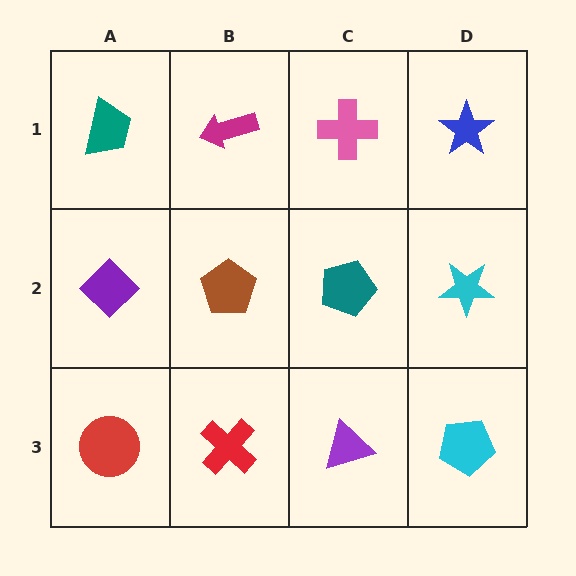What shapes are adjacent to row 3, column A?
A purple diamond (row 2, column A), a red cross (row 3, column B).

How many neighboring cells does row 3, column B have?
3.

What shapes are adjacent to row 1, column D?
A cyan star (row 2, column D), a pink cross (row 1, column C).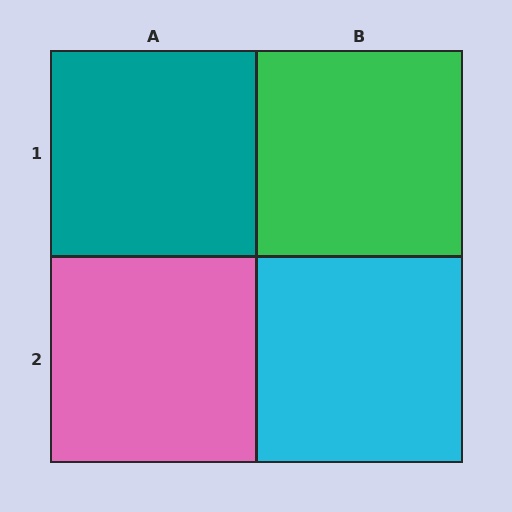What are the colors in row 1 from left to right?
Teal, green.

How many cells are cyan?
1 cell is cyan.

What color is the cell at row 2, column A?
Pink.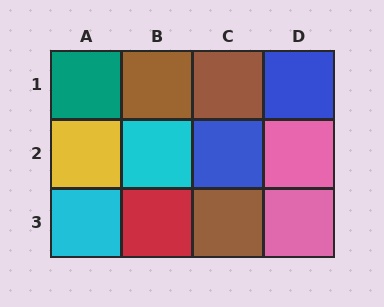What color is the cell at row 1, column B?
Brown.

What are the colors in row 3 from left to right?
Cyan, red, brown, pink.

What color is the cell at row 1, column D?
Blue.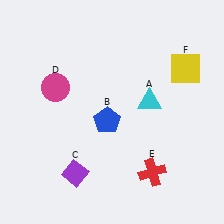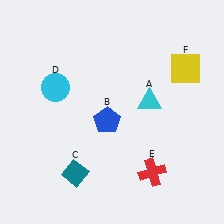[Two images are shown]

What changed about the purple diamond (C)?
In Image 1, C is purple. In Image 2, it changed to teal.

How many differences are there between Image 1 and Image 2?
There are 2 differences between the two images.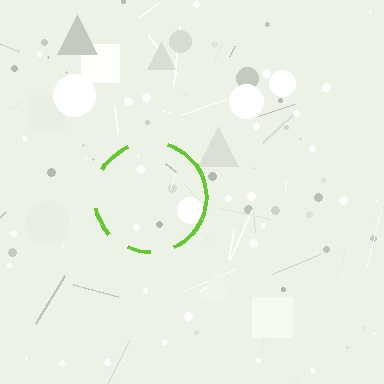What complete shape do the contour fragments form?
The contour fragments form a circle.